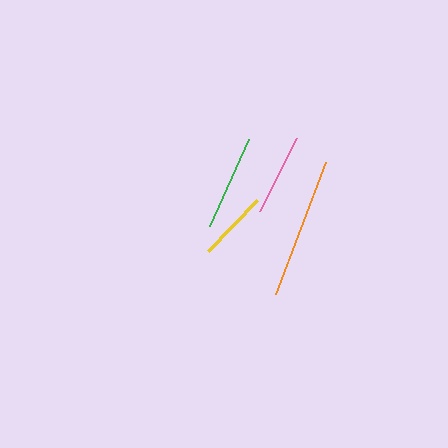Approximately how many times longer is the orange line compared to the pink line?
The orange line is approximately 1.7 times the length of the pink line.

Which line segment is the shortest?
The yellow line is the shortest at approximately 70 pixels.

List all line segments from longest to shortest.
From longest to shortest: orange, green, pink, yellow.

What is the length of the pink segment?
The pink segment is approximately 82 pixels long.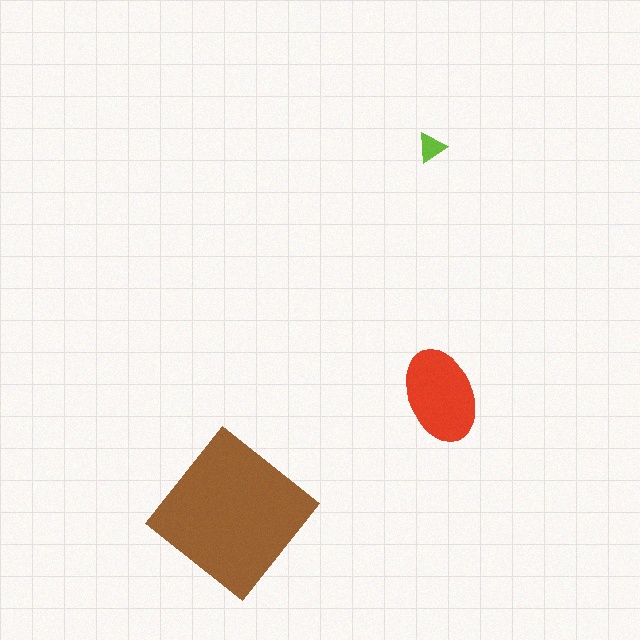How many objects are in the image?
There are 3 objects in the image.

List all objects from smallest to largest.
The lime triangle, the red ellipse, the brown diamond.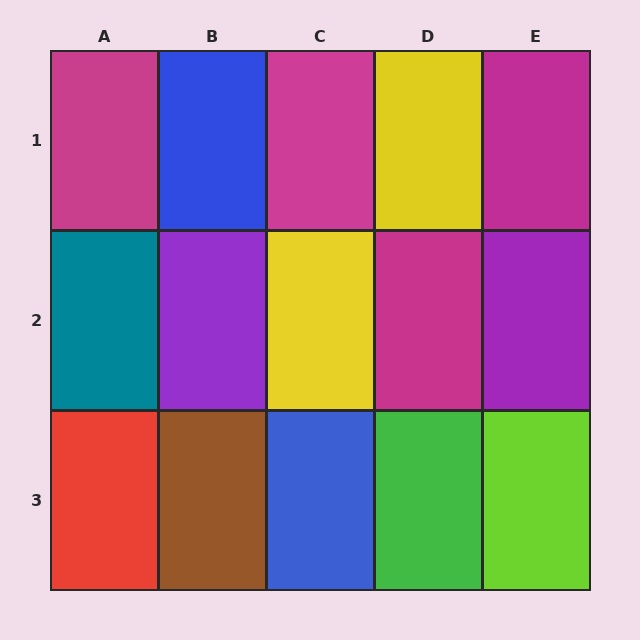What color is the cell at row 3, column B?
Brown.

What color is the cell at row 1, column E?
Magenta.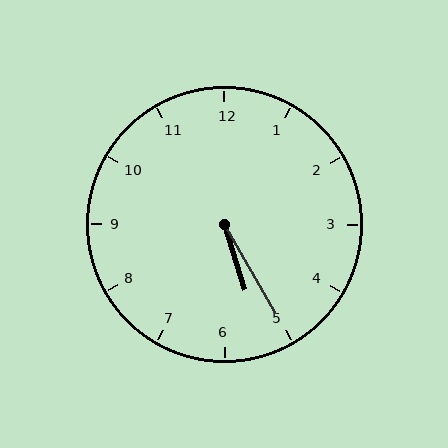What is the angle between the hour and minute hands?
Approximately 12 degrees.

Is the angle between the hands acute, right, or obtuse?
It is acute.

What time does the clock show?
5:25.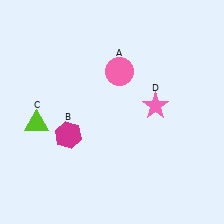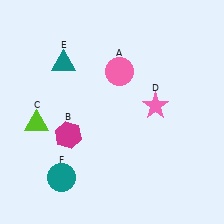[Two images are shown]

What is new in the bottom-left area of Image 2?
A teal circle (F) was added in the bottom-left area of Image 2.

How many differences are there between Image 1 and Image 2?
There are 2 differences between the two images.